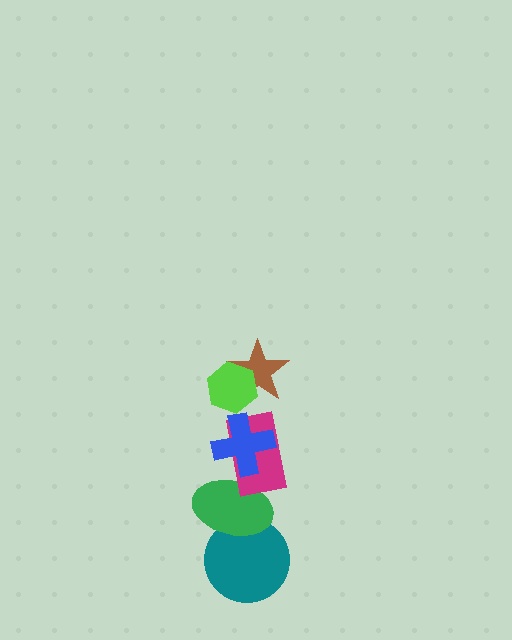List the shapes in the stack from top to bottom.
From top to bottom: the lime hexagon, the brown star, the blue cross, the magenta rectangle, the green ellipse, the teal circle.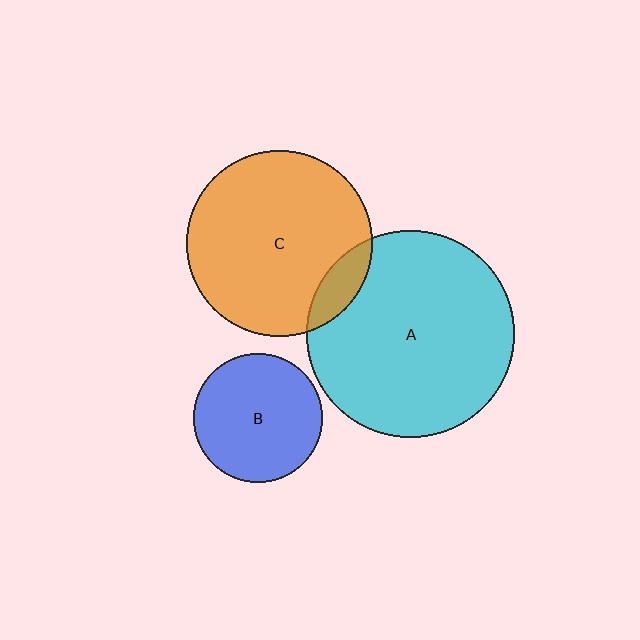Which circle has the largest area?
Circle A (cyan).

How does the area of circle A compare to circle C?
Approximately 1.2 times.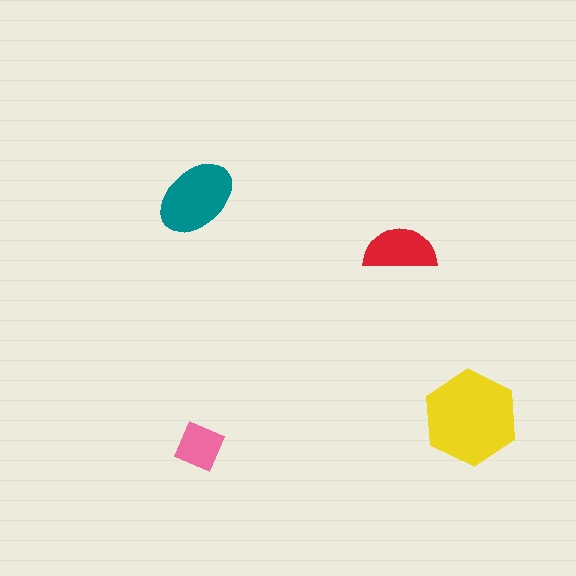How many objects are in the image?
There are 4 objects in the image.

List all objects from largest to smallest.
The yellow hexagon, the teal ellipse, the red semicircle, the pink square.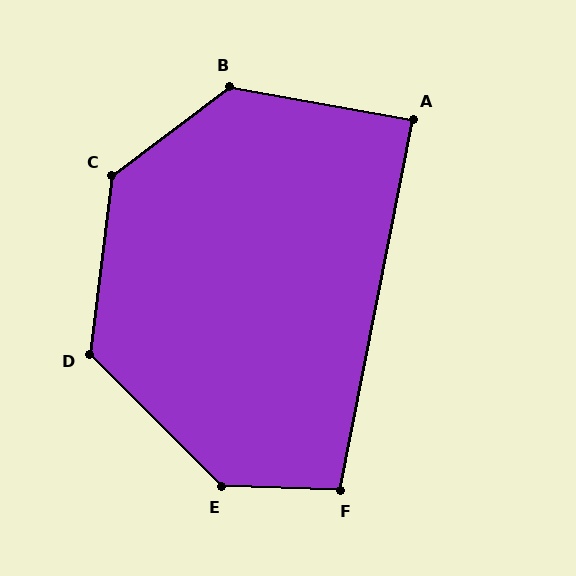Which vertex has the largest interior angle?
E, at approximately 137 degrees.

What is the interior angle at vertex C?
Approximately 134 degrees (obtuse).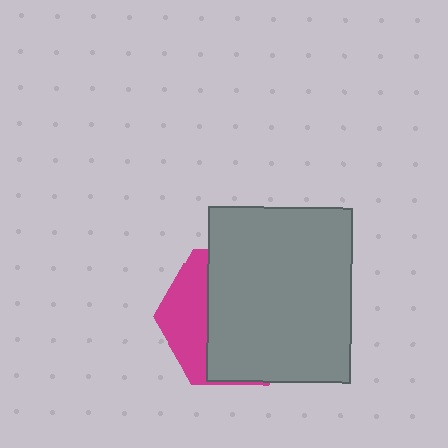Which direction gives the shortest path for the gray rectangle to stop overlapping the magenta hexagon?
Moving right gives the shortest separation.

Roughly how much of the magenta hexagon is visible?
A small part of it is visible (roughly 31%).